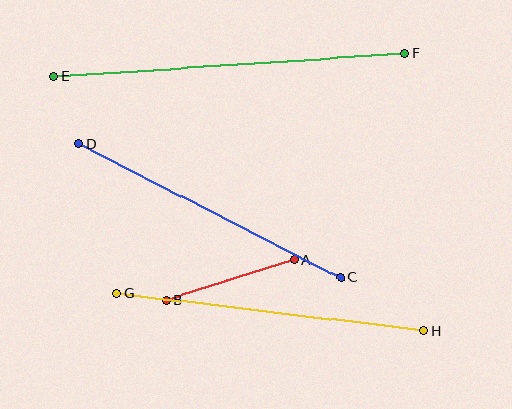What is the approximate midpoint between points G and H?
The midpoint is at approximately (270, 312) pixels.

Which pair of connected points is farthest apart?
Points E and F are farthest apart.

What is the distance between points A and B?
The distance is approximately 135 pixels.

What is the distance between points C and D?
The distance is approximately 295 pixels.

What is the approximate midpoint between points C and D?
The midpoint is at approximately (209, 211) pixels.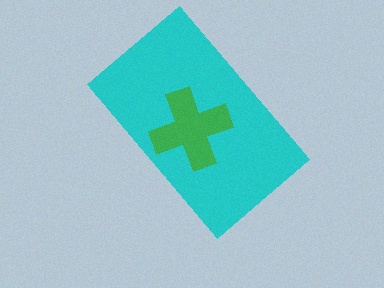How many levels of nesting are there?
2.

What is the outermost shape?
The cyan rectangle.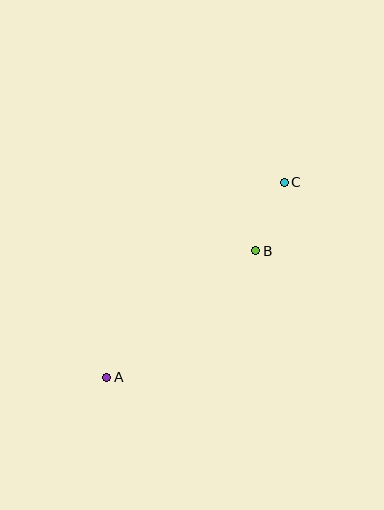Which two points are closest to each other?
Points B and C are closest to each other.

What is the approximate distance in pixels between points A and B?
The distance between A and B is approximately 195 pixels.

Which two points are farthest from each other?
Points A and C are farthest from each other.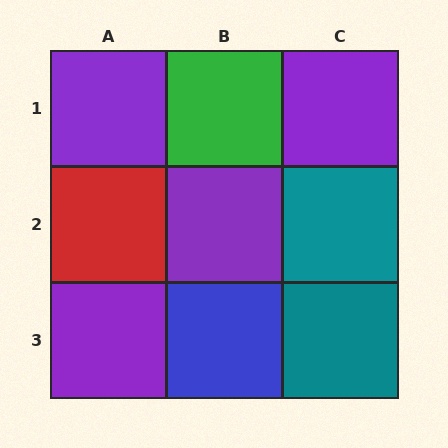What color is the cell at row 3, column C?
Teal.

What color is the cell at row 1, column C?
Purple.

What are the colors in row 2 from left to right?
Red, purple, teal.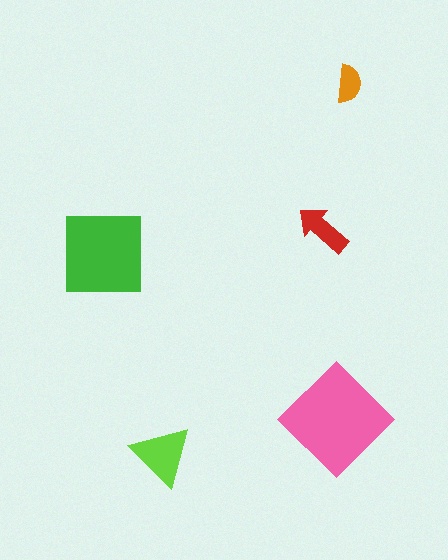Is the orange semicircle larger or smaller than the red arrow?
Smaller.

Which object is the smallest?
The orange semicircle.